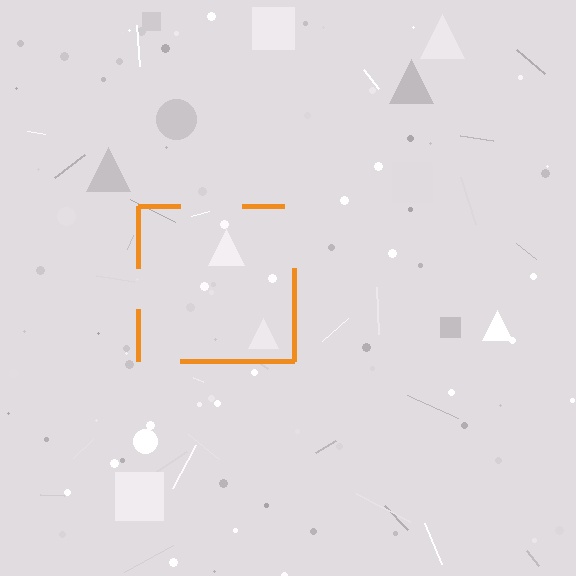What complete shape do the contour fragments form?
The contour fragments form a square.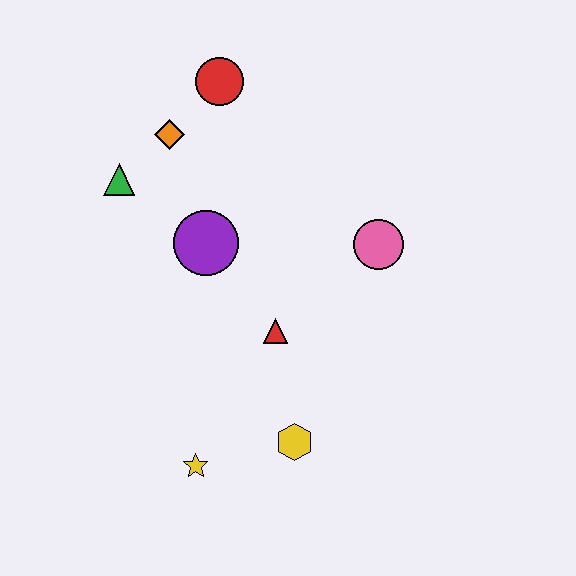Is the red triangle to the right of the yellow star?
Yes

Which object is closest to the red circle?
The orange diamond is closest to the red circle.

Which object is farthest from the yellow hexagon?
The red circle is farthest from the yellow hexagon.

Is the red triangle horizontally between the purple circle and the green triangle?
No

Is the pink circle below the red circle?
Yes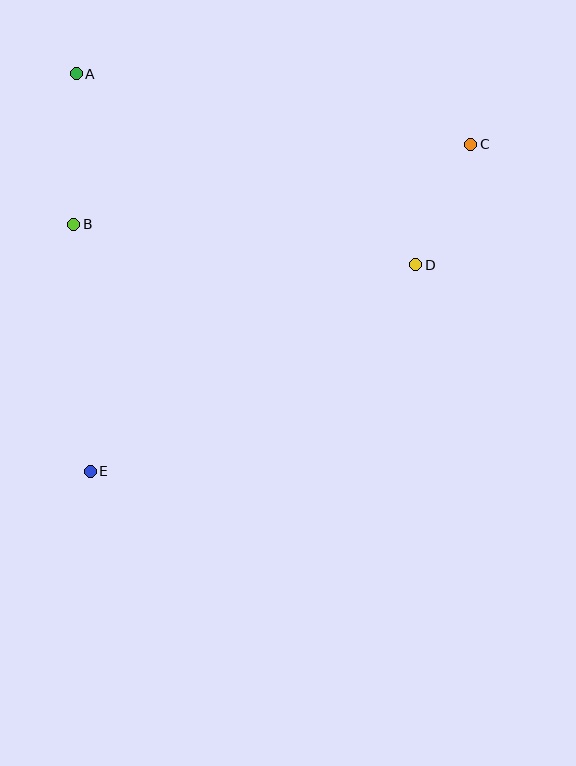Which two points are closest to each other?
Points C and D are closest to each other.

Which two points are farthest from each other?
Points C and E are farthest from each other.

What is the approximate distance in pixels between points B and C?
The distance between B and C is approximately 405 pixels.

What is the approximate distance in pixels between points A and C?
The distance between A and C is approximately 401 pixels.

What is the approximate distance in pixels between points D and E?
The distance between D and E is approximately 386 pixels.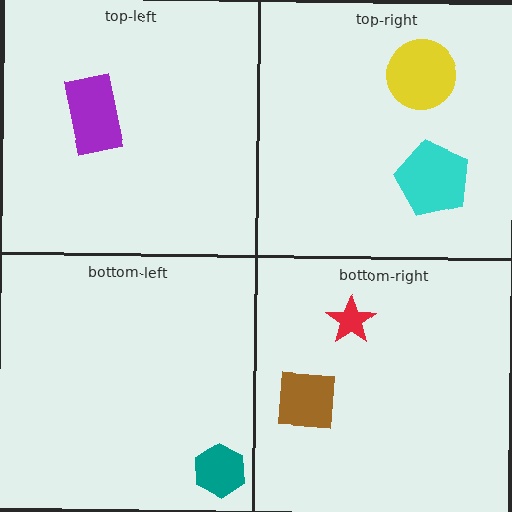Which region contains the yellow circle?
The top-right region.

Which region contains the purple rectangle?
The top-left region.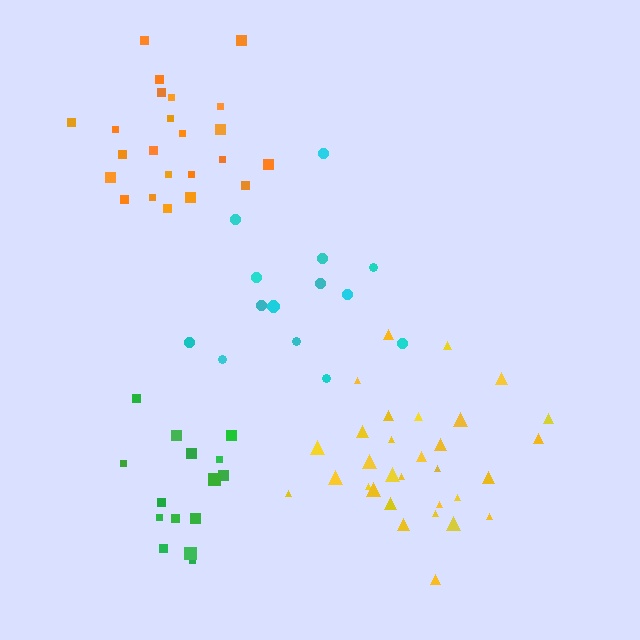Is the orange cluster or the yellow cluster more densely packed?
Yellow.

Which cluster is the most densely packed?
Yellow.